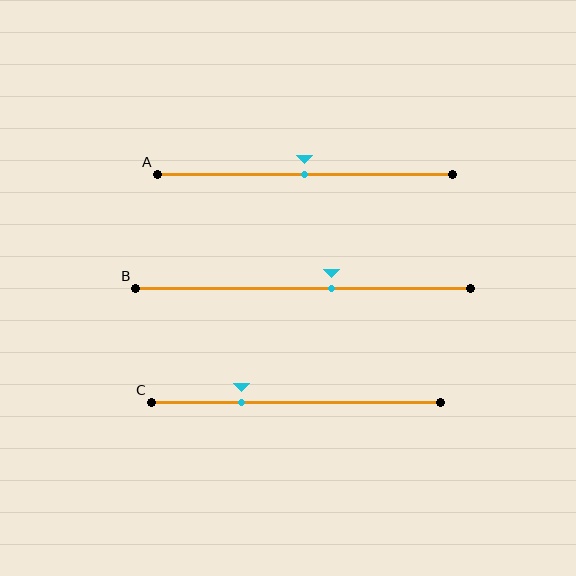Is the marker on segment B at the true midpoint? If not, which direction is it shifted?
No, the marker on segment B is shifted to the right by about 8% of the segment length.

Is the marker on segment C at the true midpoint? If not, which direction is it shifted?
No, the marker on segment C is shifted to the left by about 19% of the segment length.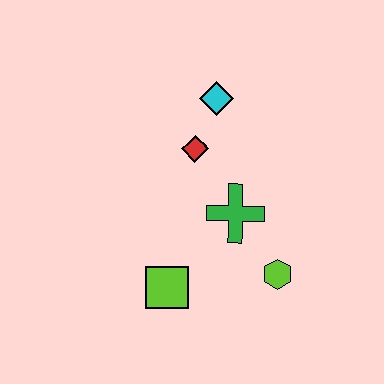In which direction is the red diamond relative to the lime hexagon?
The red diamond is above the lime hexagon.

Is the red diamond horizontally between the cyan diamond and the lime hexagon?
No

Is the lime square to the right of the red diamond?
No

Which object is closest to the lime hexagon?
The green cross is closest to the lime hexagon.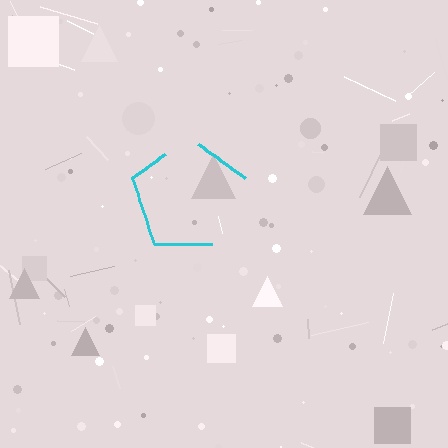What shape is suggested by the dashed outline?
The dashed outline suggests a pentagon.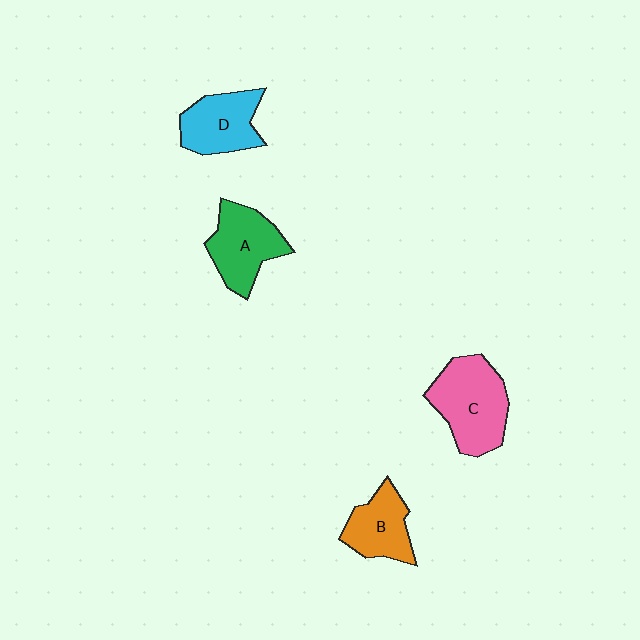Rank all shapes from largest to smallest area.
From largest to smallest: C (pink), A (green), D (cyan), B (orange).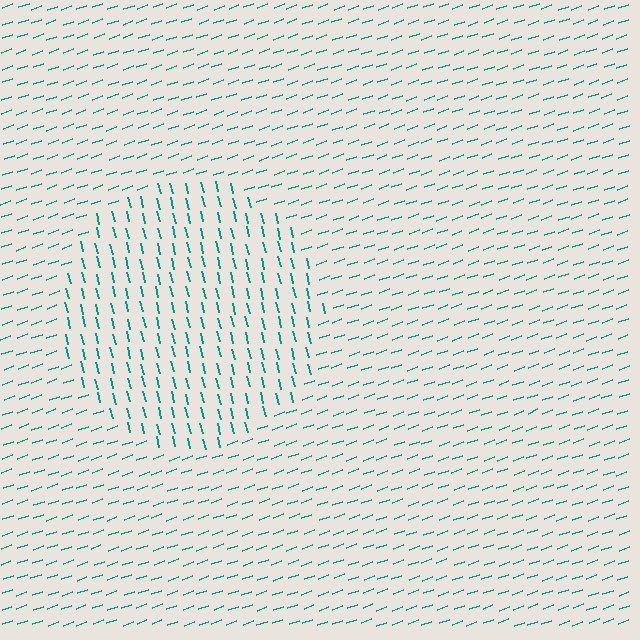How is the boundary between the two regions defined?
The boundary is defined purely by a change in line orientation (approximately 84 degrees difference). All lines are the same color and thickness.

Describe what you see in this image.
The image is filled with small teal line segments. A circle region in the image has lines oriented differently from the surrounding lines, creating a visible texture boundary.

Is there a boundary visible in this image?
Yes, there is a texture boundary formed by a change in line orientation.